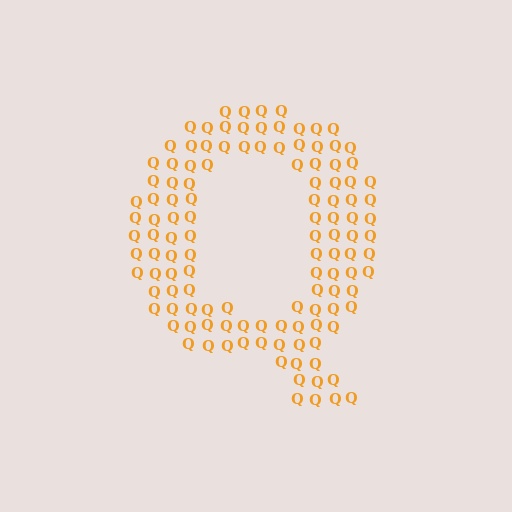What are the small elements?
The small elements are letter Q's.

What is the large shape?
The large shape is the letter Q.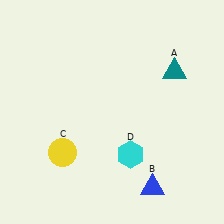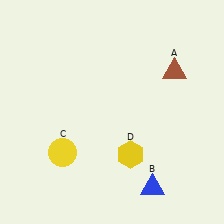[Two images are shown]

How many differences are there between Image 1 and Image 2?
There are 2 differences between the two images.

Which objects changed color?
A changed from teal to brown. D changed from cyan to yellow.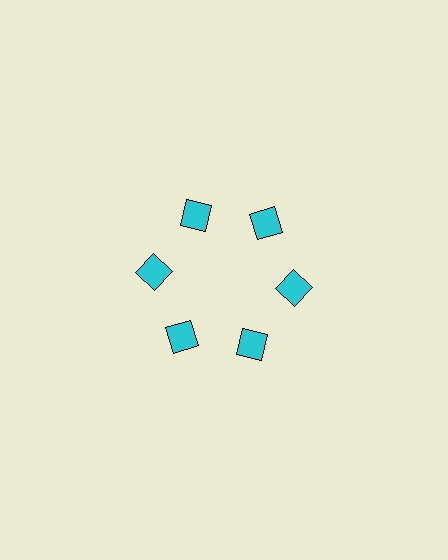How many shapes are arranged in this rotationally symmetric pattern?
There are 6 shapes, arranged in 6 groups of 1.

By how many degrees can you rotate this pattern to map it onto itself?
The pattern maps onto itself every 60 degrees of rotation.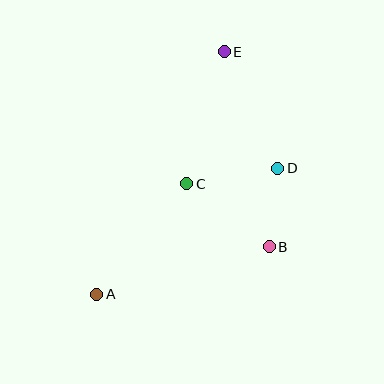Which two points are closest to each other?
Points B and D are closest to each other.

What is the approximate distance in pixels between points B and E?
The distance between B and E is approximately 200 pixels.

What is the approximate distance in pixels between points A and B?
The distance between A and B is approximately 179 pixels.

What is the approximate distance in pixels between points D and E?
The distance between D and E is approximately 128 pixels.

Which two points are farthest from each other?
Points A and E are farthest from each other.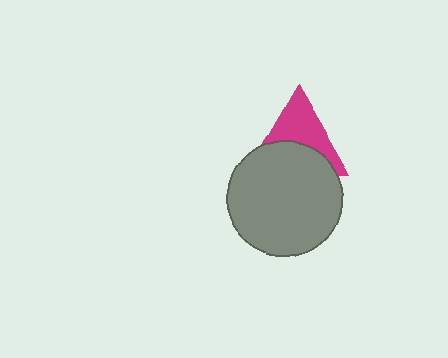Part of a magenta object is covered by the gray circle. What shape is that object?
It is a triangle.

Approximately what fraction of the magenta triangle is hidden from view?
Roughly 48% of the magenta triangle is hidden behind the gray circle.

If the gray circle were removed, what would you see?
You would see the complete magenta triangle.